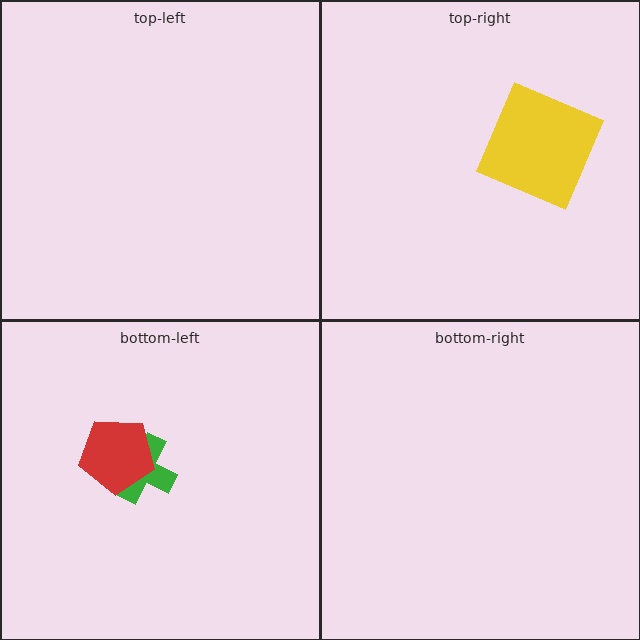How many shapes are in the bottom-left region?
2.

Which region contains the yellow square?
The top-right region.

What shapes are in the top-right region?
The yellow square.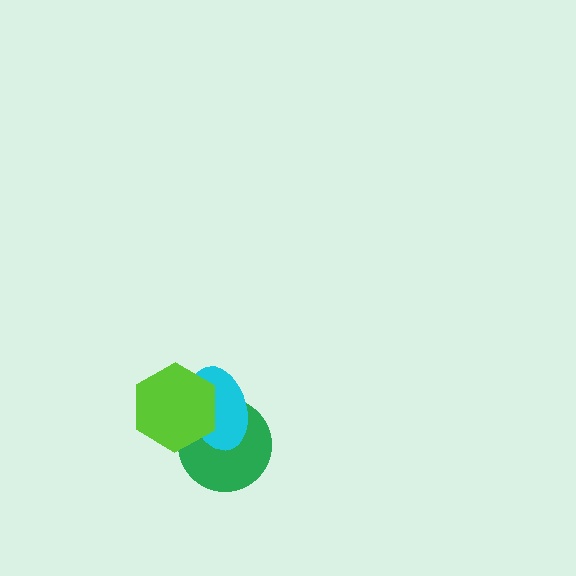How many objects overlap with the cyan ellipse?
2 objects overlap with the cyan ellipse.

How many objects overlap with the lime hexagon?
2 objects overlap with the lime hexagon.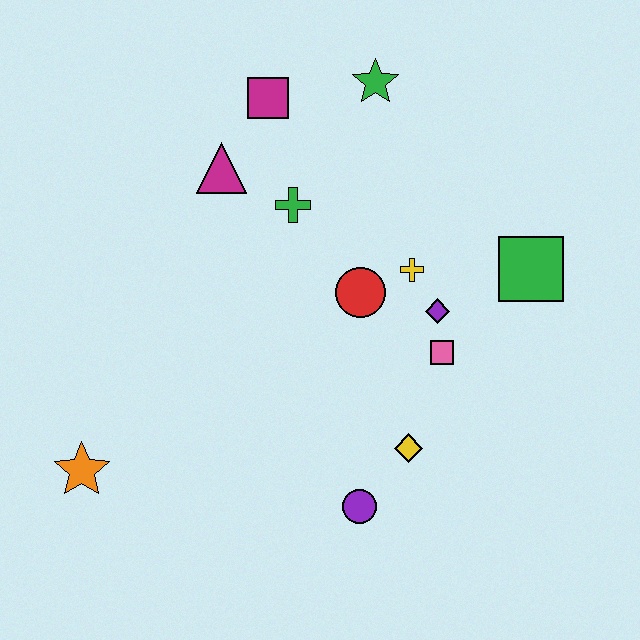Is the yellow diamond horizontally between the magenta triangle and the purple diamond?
Yes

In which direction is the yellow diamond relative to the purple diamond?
The yellow diamond is below the purple diamond.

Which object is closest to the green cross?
The magenta triangle is closest to the green cross.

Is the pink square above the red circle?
No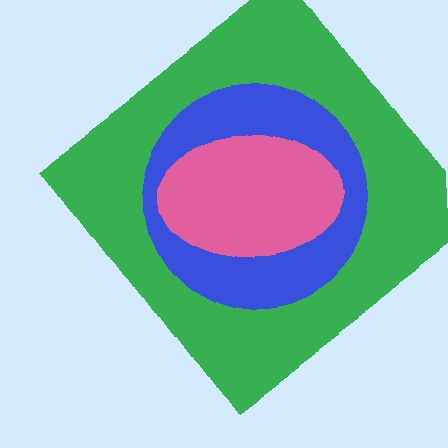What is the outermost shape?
The green diamond.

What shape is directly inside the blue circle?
The pink ellipse.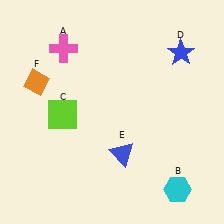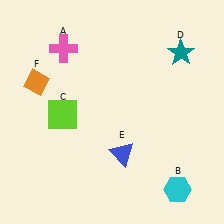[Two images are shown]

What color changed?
The star (D) changed from blue in Image 1 to teal in Image 2.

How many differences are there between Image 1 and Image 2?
There is 1 difference between the two images.